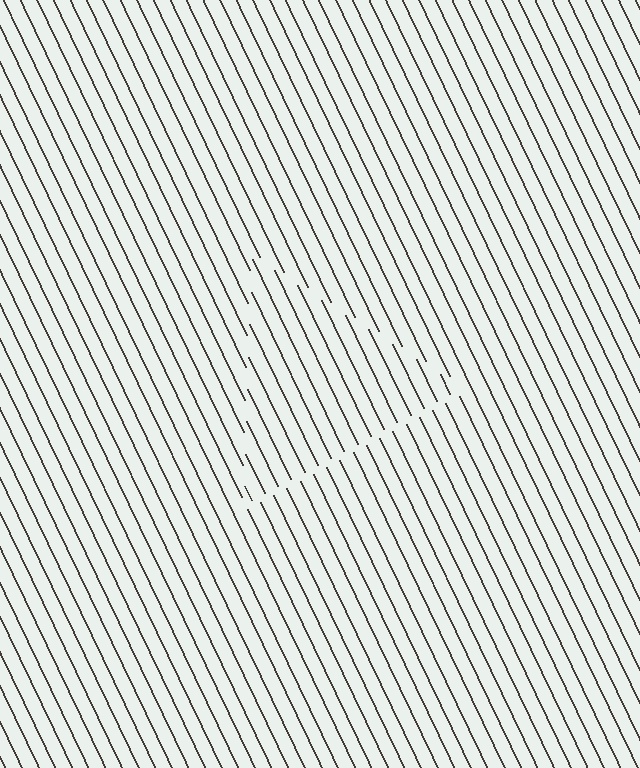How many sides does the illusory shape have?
3 sides — the line-ends trace a triangle.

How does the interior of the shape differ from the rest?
The interior of the shape contains the same grating, shifted by half a period — the contour is defined by the phase discontinuity where line-ends from the inner and outer gratings abut.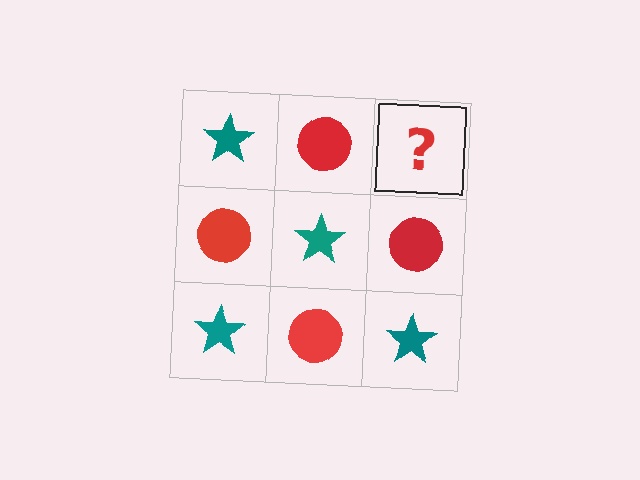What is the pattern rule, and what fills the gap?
The rule is that it alternates teal star and red circle in a checkerboard pattern. The gap should be filled with a teal star.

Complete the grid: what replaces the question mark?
The question mark should be replaced with a teal star.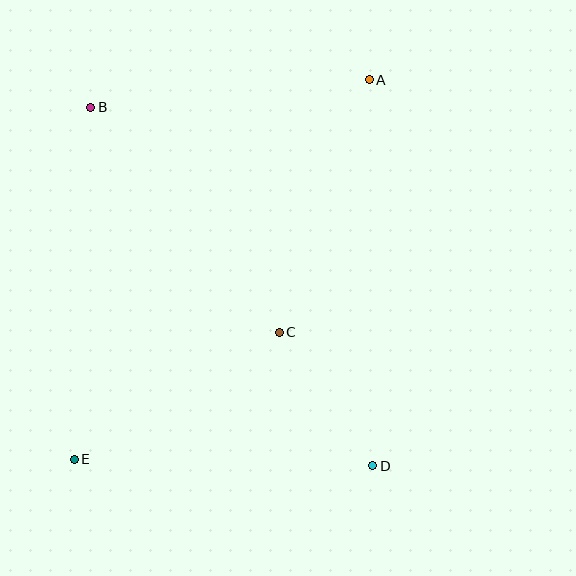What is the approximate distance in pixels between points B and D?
The distance between B and D is approximately 456 pixels.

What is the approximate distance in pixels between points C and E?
The distance between C and E is approximately 241 pixels.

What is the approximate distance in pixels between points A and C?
The distance between A and C is approximately 268 pixels.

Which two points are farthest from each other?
Points A and E are farthest from each other.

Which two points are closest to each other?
Points C and D are closest to each other.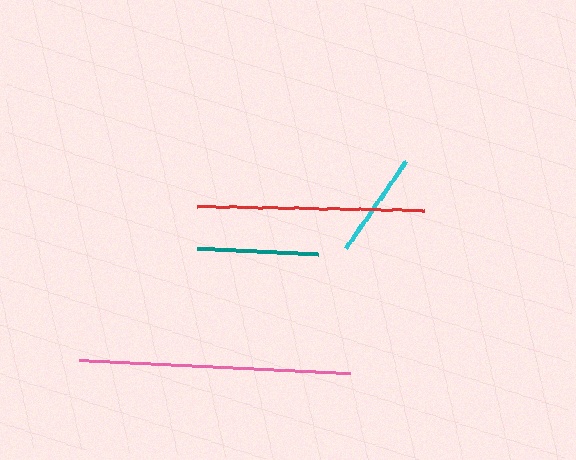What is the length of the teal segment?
The teal segment is approximately 121 pixels long.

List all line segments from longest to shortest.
From longest to shortest: pink, red, teal, cyan.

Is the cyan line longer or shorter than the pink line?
The pink line is longer than the cyan line.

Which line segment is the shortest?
The cyan line is the shortest at approximately 106 pixels.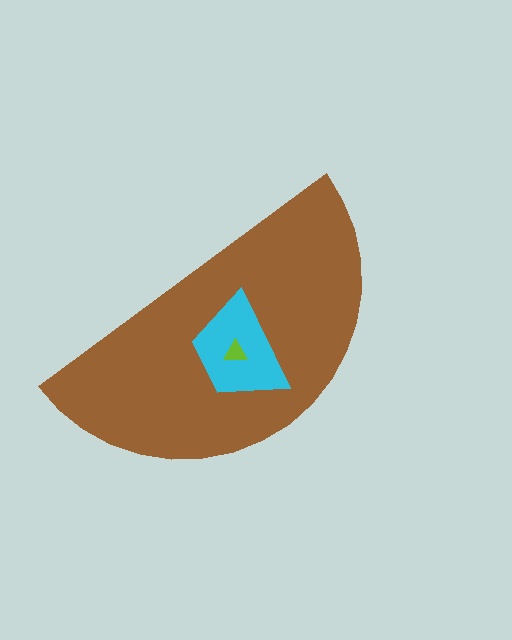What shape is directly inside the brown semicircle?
The cyan trapezoid.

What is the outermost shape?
The brown semicircle.